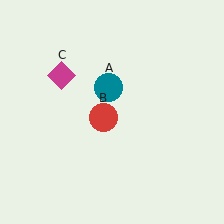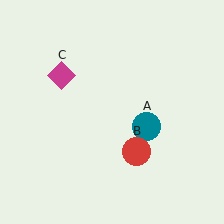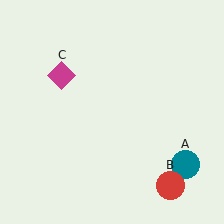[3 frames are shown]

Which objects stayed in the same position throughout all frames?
Magenta diamond (object C) remained stationary.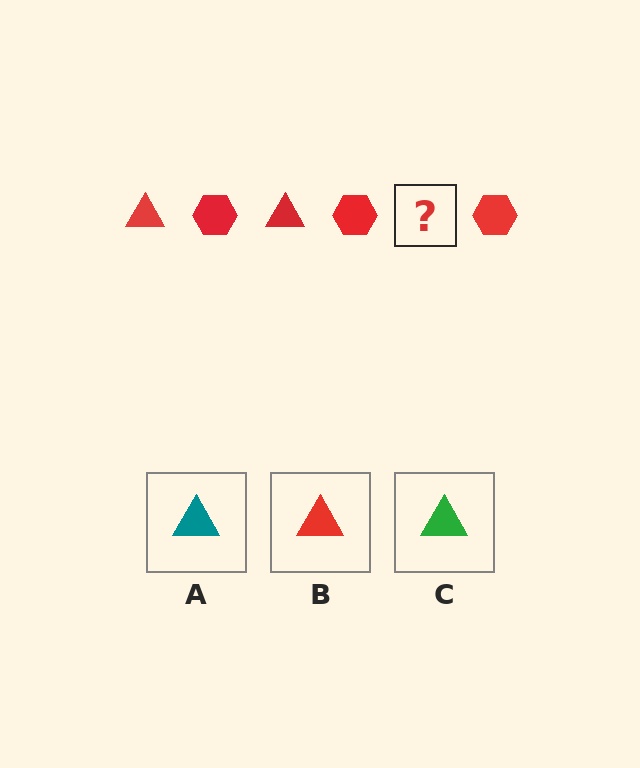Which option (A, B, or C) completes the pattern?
B.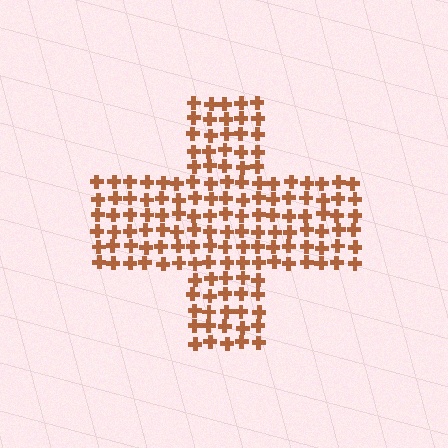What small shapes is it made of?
It is made of small crosses.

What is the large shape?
The large shape is a cross.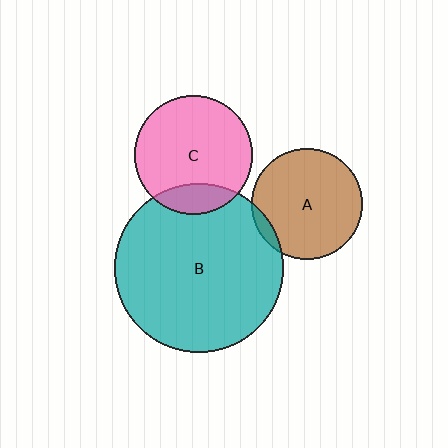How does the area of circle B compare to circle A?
Approximately 2.3 times.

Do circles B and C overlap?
Yes.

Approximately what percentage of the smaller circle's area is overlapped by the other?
Approximately 15%.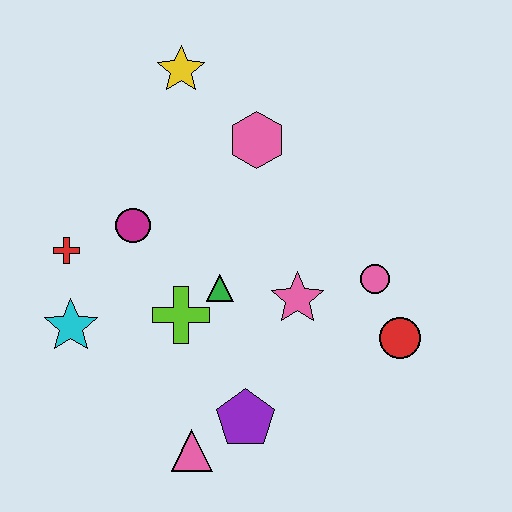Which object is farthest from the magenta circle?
The red circle is farthest from the magenta circle.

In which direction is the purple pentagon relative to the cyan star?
The purple pentagon is to the right of the cyan star.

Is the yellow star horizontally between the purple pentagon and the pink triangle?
No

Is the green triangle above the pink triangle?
Yes